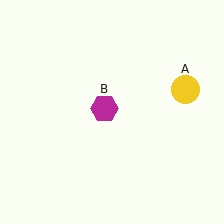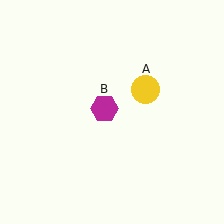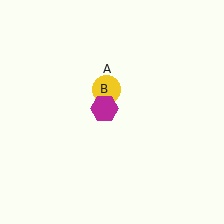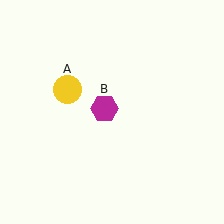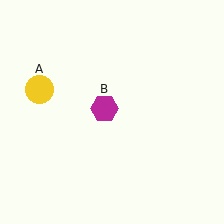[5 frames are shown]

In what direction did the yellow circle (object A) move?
The yellow circle (object A) moved left.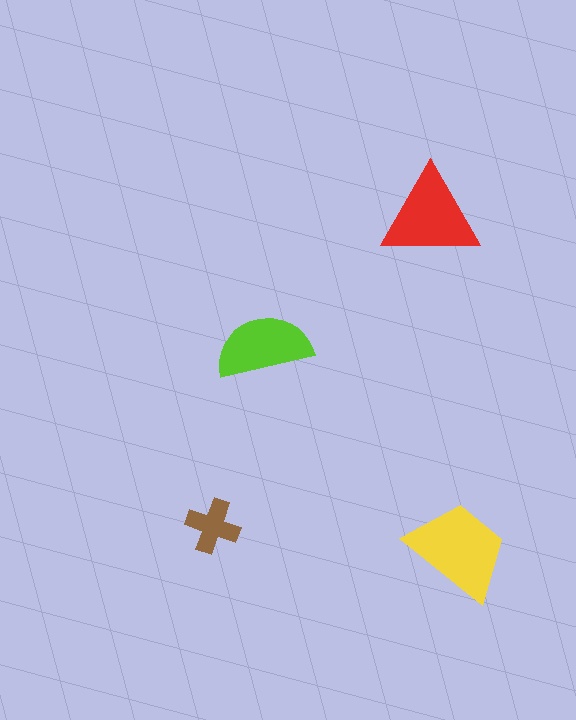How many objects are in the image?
There are 4 objects in the image.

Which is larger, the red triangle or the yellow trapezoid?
The yellow trapezoid.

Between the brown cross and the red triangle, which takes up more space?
The red triangle.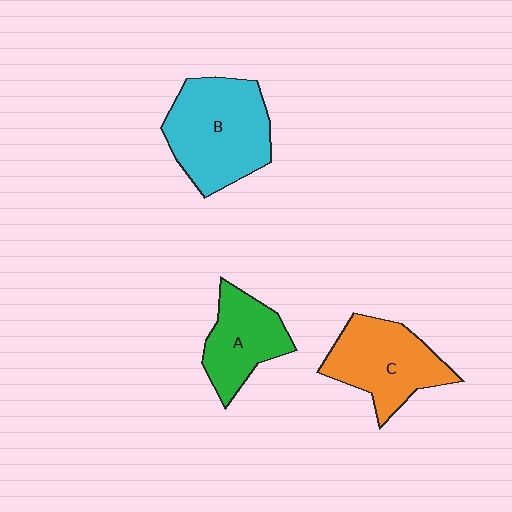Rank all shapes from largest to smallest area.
From largest to smallest: B (cyan), C (orange), A (green).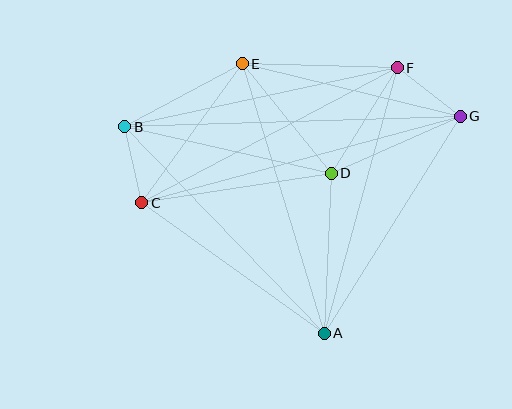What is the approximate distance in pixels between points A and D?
The distance between A and D is approximately 160 pixels.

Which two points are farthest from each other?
Points B and G are farthest from each other.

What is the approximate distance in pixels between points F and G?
The distance between F and G is approximately 79 pixels.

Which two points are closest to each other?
Points B and C are closest to each other.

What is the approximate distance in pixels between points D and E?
The distance between D and E is approximately 141 pixels.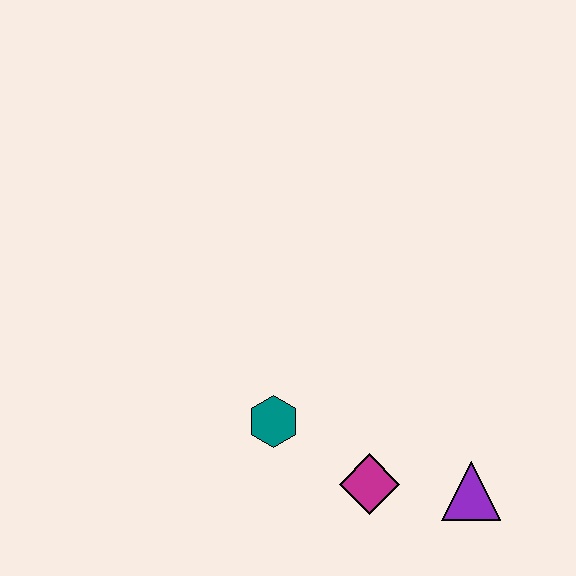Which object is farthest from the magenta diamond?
The teal hexagon is farthest from the magenta diamond.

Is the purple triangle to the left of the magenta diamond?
No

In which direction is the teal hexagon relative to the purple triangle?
The teal hexagon is to the left of the purple triangle.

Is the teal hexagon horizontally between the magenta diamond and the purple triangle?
No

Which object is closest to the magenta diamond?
The purple triangle is closest to the magenta diamond.